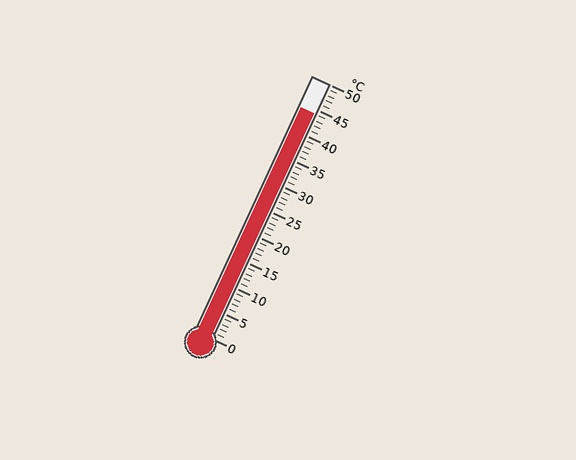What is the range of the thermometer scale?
The thermometer scale ranges from 0°C to 50°C.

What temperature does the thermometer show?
The thermometer shows approximately 44°C.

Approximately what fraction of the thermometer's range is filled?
The thermometer is filled to approximately 90% of its range.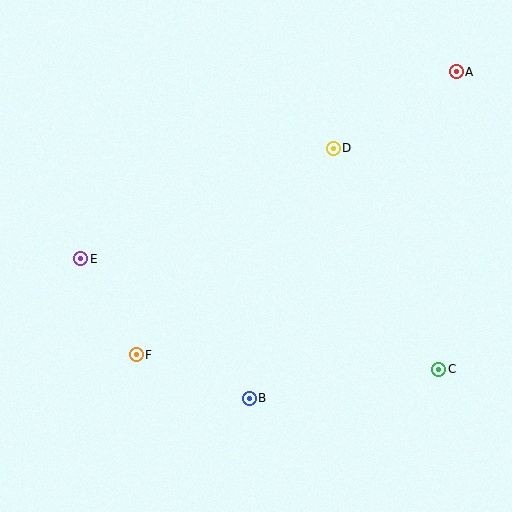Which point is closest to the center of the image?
Point D at (333, 148) is closest to the center.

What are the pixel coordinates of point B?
Point B is at (249, 398).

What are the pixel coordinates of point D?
Point D is at (333, 148).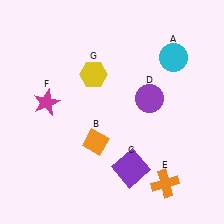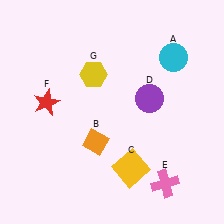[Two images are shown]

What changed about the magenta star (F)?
In Image 1, F is magenta. In Image 2, it changed to red.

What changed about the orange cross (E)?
In Image 1, E is orange. In Image 2, it changed to pink.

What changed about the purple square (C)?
In Image 1, C is purple. In Image 2, it changed to yellow.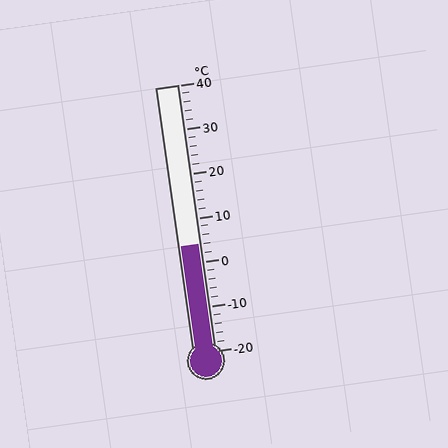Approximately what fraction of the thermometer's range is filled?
The thermometer is filled to approximately 40% of its range.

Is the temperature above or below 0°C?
The temperature is above 0°C.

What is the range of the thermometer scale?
The thermometer scale ranges from -20°C to 40°C.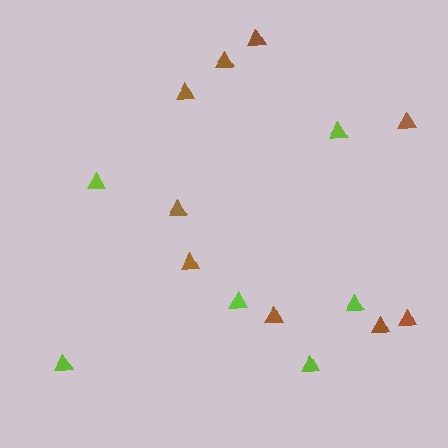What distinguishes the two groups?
There are 2 groups: one group of lime triangles (6) and one group of brown triangles (9).